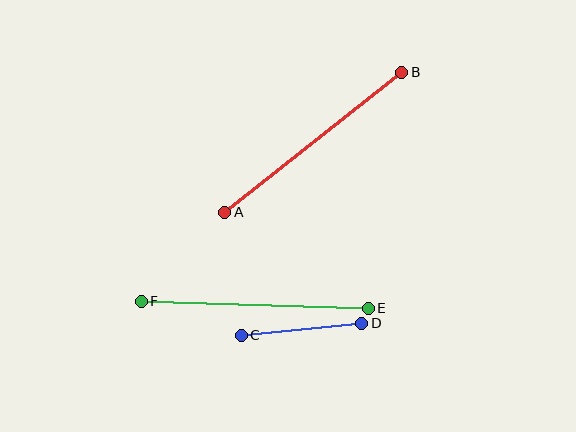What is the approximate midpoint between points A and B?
The midpoint is at approximately (313, 142) pixels.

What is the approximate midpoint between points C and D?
The midpoint is at approximately (301, 329) pixels.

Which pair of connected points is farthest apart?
Points E and F are farthest apart.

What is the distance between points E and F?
The distance is approximately 227 pixels.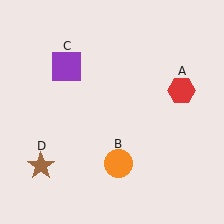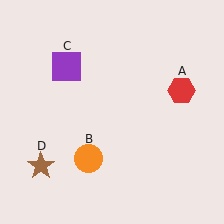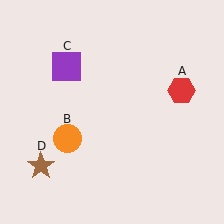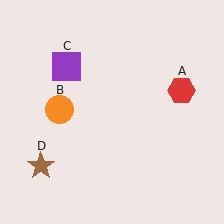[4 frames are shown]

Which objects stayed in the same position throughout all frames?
Red hexagon (object A) and purple square (object C) and brown star (object D) remained stationary.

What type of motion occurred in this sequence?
The orange circle (object B) rotated clockwise around the center of the scene.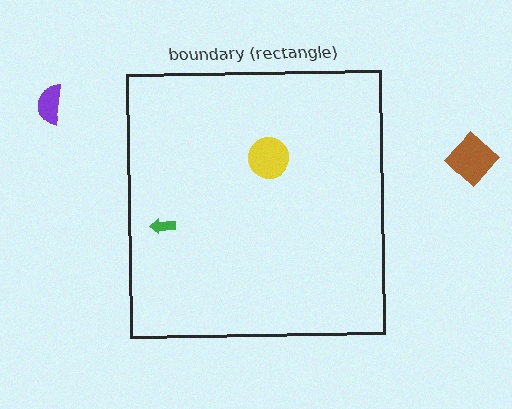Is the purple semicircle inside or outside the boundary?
Outside.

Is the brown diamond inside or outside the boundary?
Outside.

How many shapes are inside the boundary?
2 inside, 2 outside.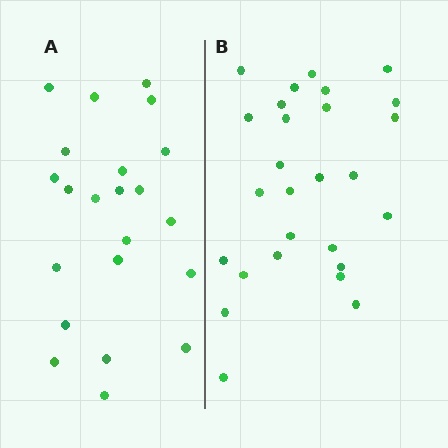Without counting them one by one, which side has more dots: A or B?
Region B (the right region) has more dots.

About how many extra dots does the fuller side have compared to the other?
Region B has about 5 more dots than region A.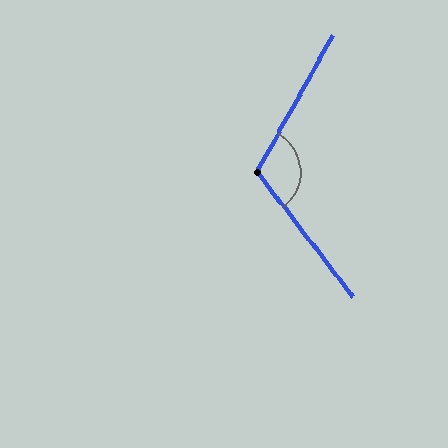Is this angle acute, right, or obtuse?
It is obtuse.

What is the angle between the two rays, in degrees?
Approximately 114 degrees.